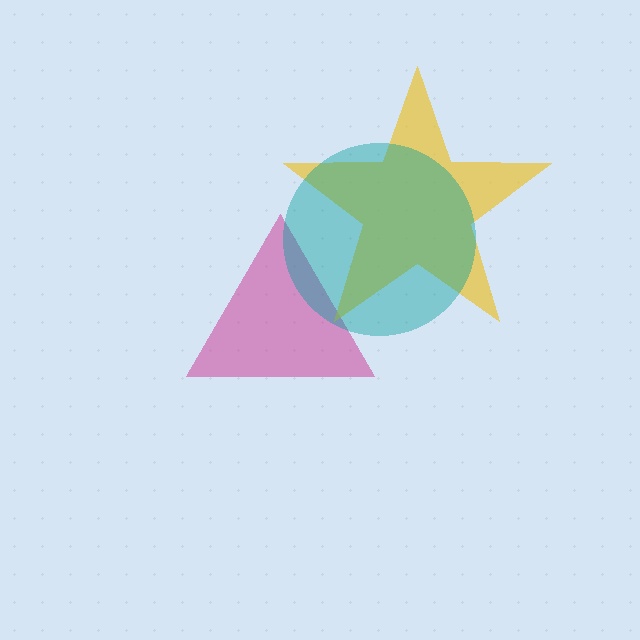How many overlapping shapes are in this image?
There are 3 overlapping shapes in the image.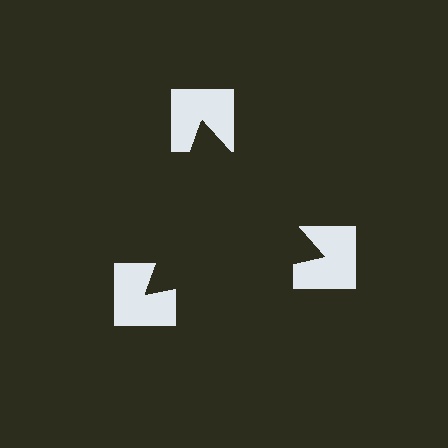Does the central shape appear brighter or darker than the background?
It typically appears slightly darker than the background, even though no actual brightness change is drawn.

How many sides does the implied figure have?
3 sides.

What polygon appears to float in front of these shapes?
An illusory triangle — its edges are inferred from the aligned wedge cuts in the notched squares, not physically drawn.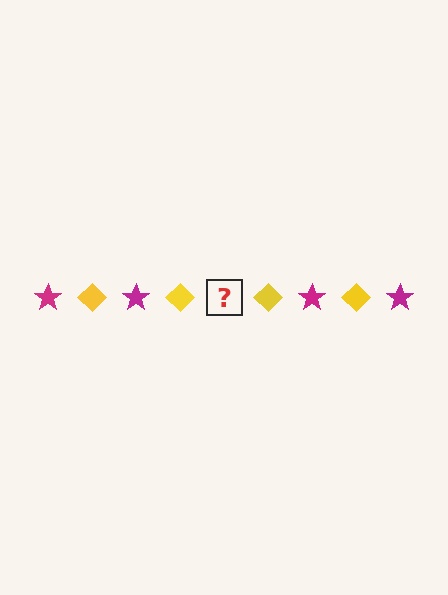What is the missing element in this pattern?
The missing element is a magenta star.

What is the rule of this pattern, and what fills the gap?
The rule is that the pattern alternates between magenta star and yellow diamond. The gap should be filled with a magenta star.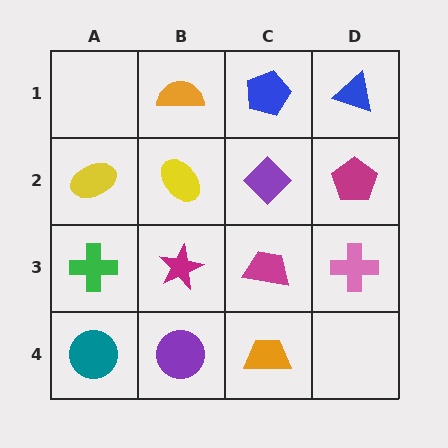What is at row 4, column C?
An orange trapezoid.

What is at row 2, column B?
A yellow ellipse.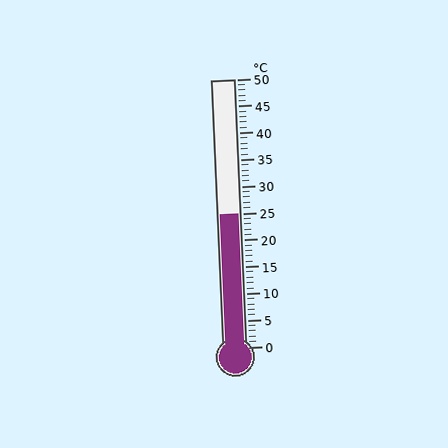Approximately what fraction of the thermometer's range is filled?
The thermometer is filled to approximately 50% of its range.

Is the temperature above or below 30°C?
The temperature is below 30°C.